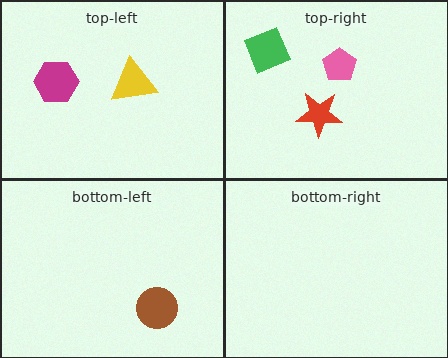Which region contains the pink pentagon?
The top-right region.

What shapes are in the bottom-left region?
The brown circle.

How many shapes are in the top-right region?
3.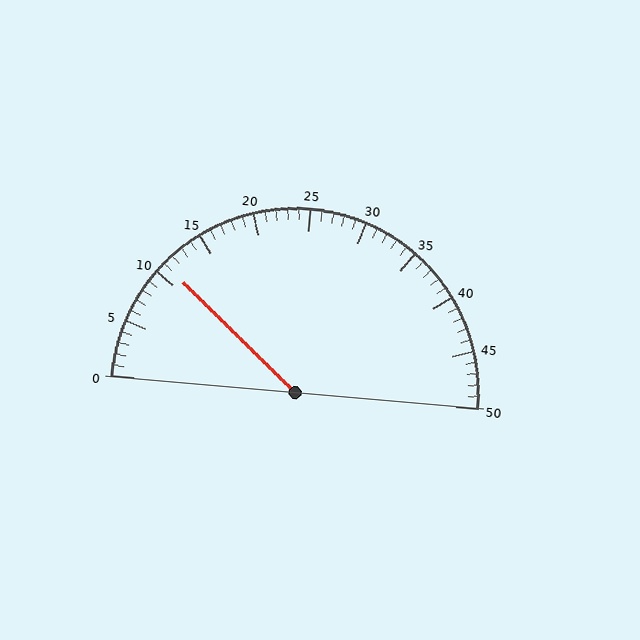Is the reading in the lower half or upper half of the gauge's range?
The reading is in the lower half of the range (0 to 50).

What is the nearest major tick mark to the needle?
The nearest major tick mark is 10.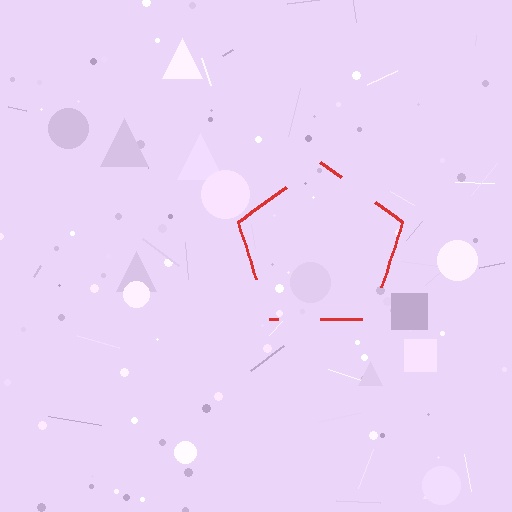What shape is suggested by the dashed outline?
The dashed outline suggests a pentagon.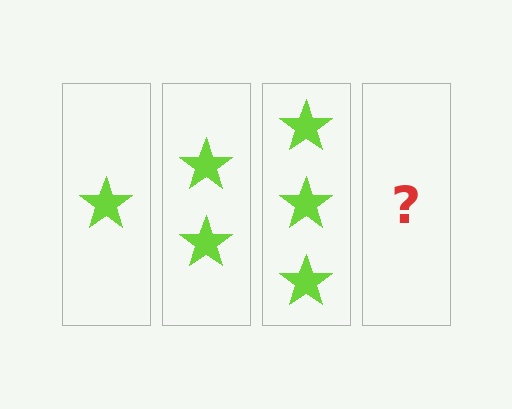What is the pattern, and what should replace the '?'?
The pattern is that each step adds one more star. The '?' should be 4 stars.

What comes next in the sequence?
The next element should be 4 stars.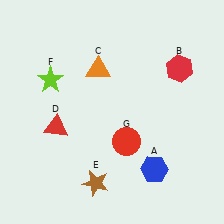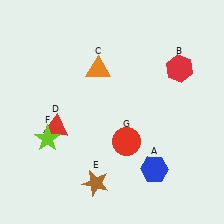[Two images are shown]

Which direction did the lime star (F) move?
The lime star (F) moved down.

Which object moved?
The lime star (F) moved down.